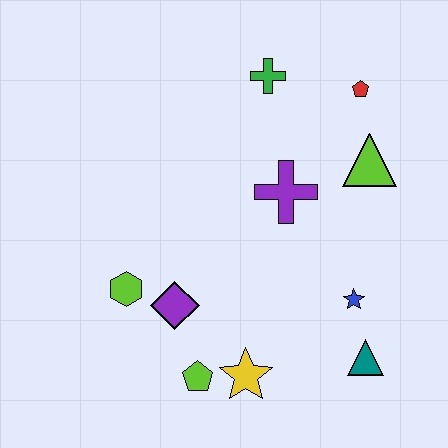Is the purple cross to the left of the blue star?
Yes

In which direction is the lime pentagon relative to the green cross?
The lime pentagon is below the green cross.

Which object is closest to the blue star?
The teal triangle is closest to the blue star.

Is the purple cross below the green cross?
Yes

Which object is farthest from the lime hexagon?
The red pentagon is farthest from the lime hexagon.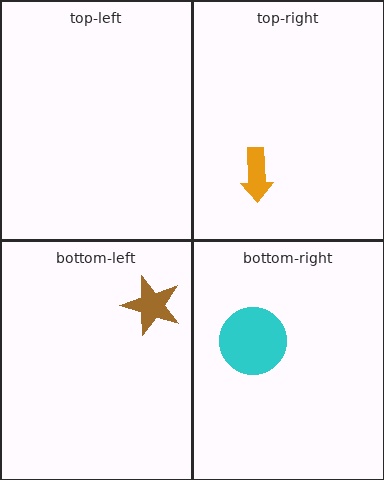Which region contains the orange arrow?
The top-right region.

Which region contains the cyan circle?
The bottom-right region.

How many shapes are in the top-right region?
1.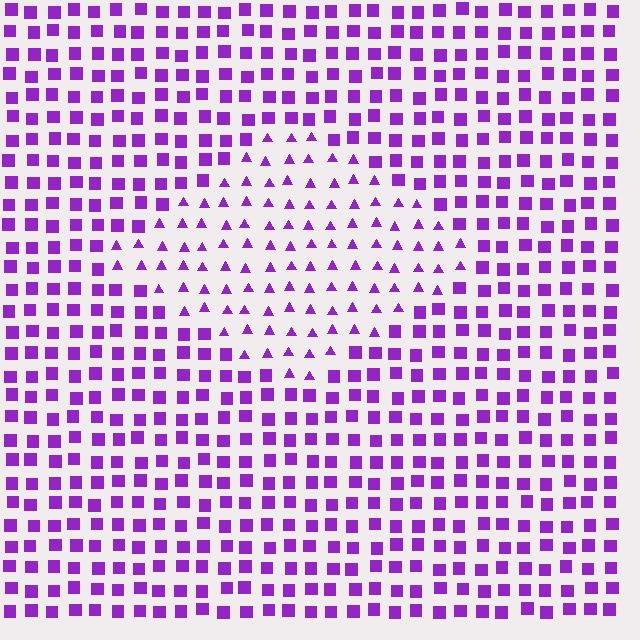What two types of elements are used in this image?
The image uses triangles inside the diamond region and squares outside it.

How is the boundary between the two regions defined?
The boundary is defined by a change in element shape: triangles inside vs. squares outside. All elements share the same color and spacing.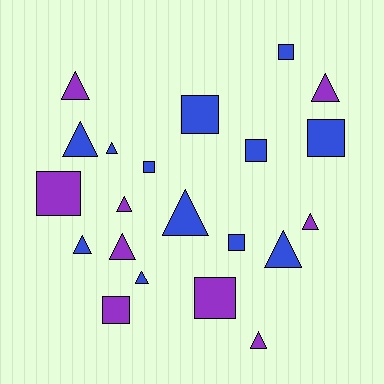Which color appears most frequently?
Blue, with 12 objects.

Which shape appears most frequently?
Triangle, with 12 objects.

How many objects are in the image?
There are 21 objects.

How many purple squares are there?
There are 3 purple squares.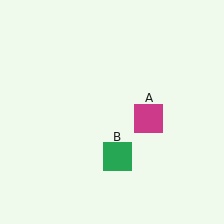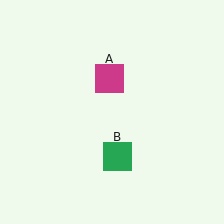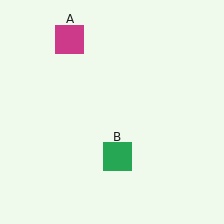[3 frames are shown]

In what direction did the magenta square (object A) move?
The magenta square (object A) moved up and to the left.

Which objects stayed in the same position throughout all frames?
Green square (object B) remained stationary.